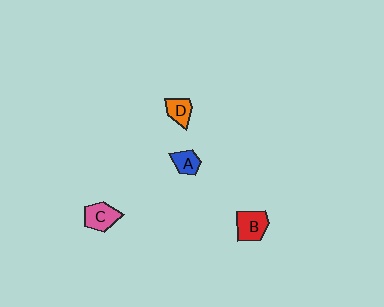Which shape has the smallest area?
Shape A (blue).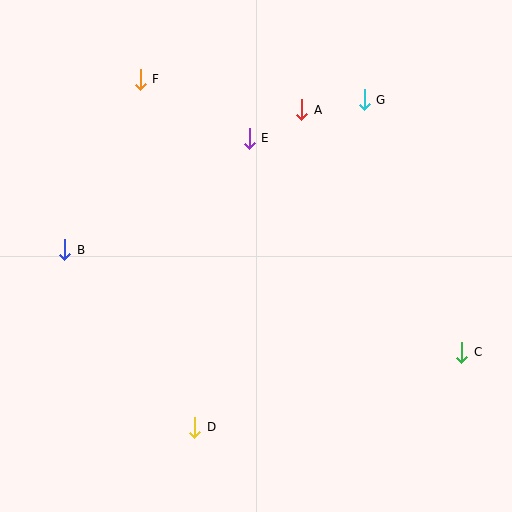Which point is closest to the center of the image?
Point E at (249, 138) is closest to the center.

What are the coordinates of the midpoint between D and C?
The midpoint between D and C is at (328, 390).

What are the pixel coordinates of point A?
Point A is at (302, 110).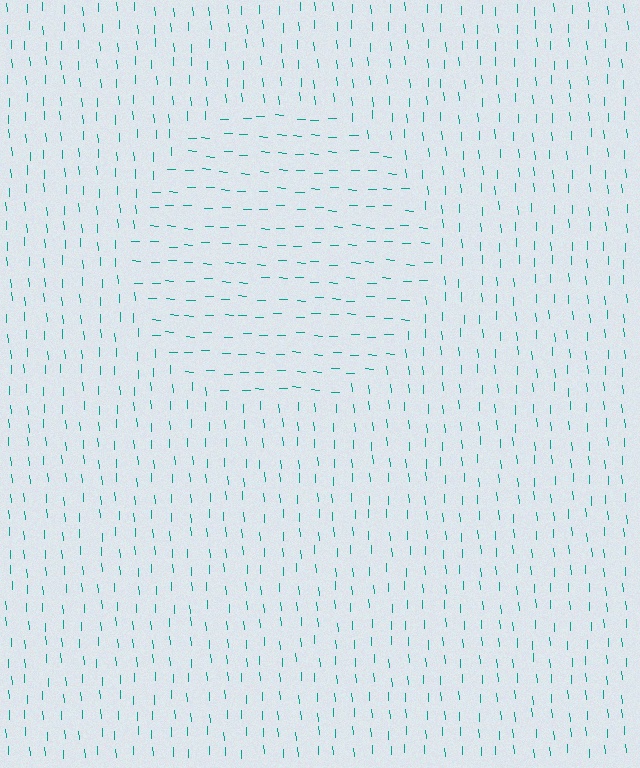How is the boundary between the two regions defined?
The boundary is defined purely by a change in line orientation (approximately 83 degrees difference). All lines are the same color and thickness.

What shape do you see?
I see a circle.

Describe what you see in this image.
The image is filled with small teal line segments. A circle region in the image has lines oriented differently from the surrounding lines, creating a visible texture boundary.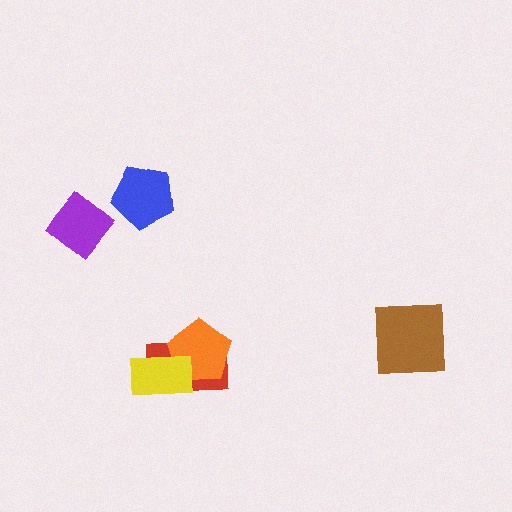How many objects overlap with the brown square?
0 objects overlap with the brown square.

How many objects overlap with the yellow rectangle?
2 objects overlap with the yellow rectangle.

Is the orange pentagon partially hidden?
Yes, it is partially covered by another shape.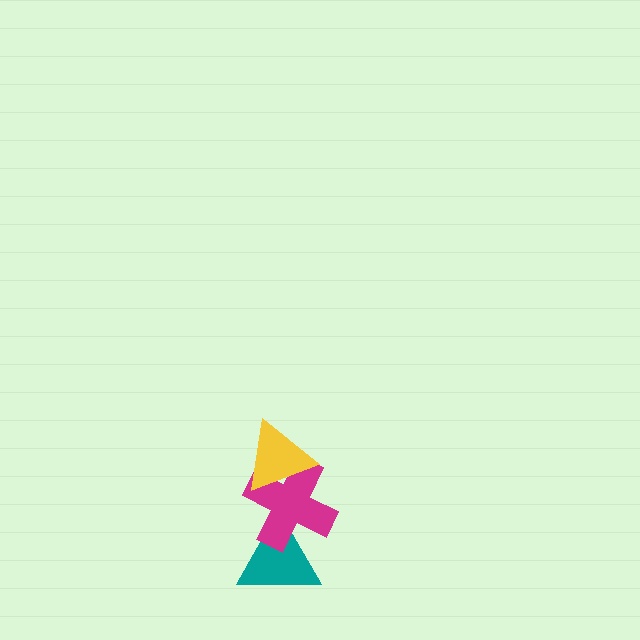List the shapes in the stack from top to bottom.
From top to bottom: the yellow triangle, the magenta cross, the teal triangle.